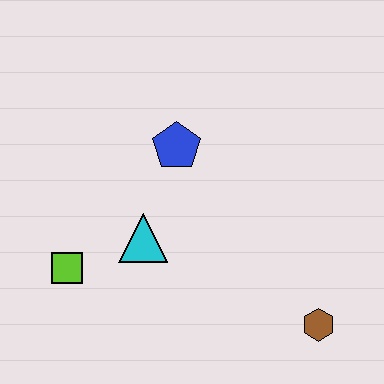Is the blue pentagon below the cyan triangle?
No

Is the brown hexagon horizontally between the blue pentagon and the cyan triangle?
No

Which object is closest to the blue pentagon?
The cyan triangle is closest to the blue pentagon.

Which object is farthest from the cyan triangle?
The brown hexagon is farthest from the cyan triangle.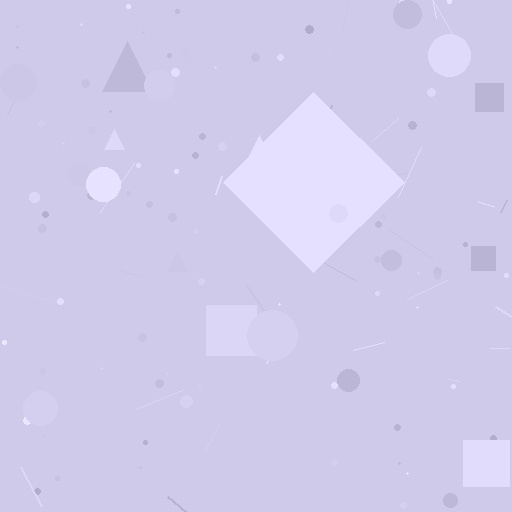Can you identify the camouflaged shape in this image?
The camouflaged shape is a diamond.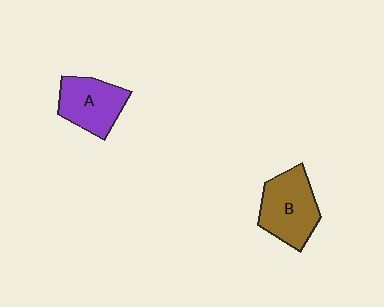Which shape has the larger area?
Shape B (brown).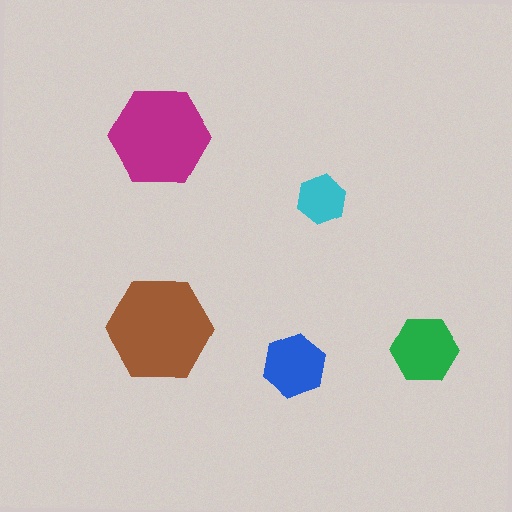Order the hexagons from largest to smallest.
the brown one, the magenta one, the green one, the blue one, the cyan one.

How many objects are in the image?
There are 5 objects in the image.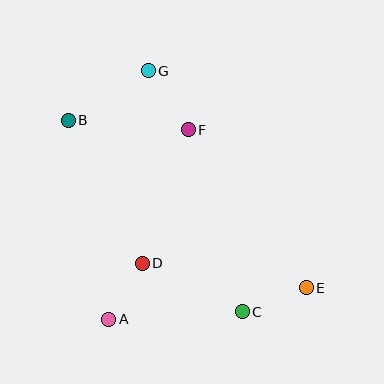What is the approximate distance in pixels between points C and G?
The distance between C and G is approximately 259 pixels.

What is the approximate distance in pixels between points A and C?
The distance between A and C is approximately 133 pixels.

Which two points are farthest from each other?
Points B and E are farthest from each other.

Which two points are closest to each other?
Points A and D are closest to each other.